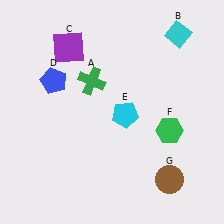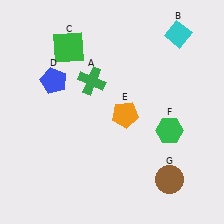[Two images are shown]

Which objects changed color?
C changed from purple to green. E changed from cyan to orange.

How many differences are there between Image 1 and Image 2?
There are 2 differences between the two images.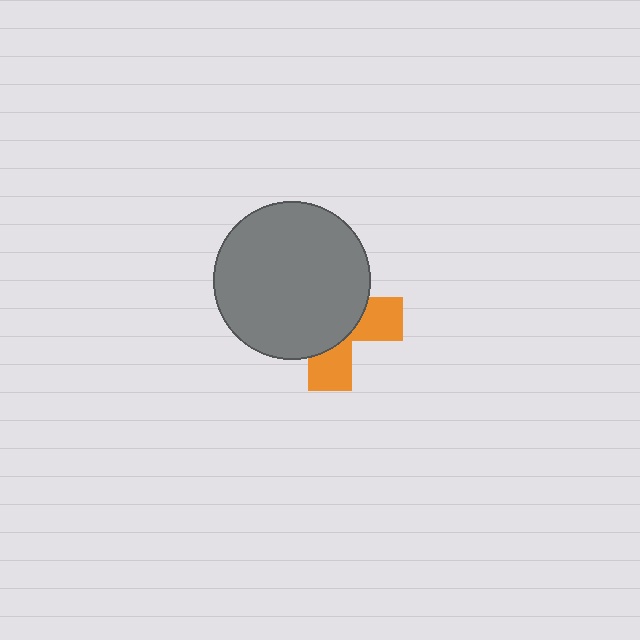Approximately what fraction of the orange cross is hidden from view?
Roughly 65% of the orange cross is hidden behind the gray circle.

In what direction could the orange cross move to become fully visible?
The orange cross could move toward the lower-right. That would shift it out from behind the gray circle entirely.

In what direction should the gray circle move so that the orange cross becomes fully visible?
The gray circle should move toward the upper-left. That is the shortest direction to clear the overlap and leave the orange cross fully visible.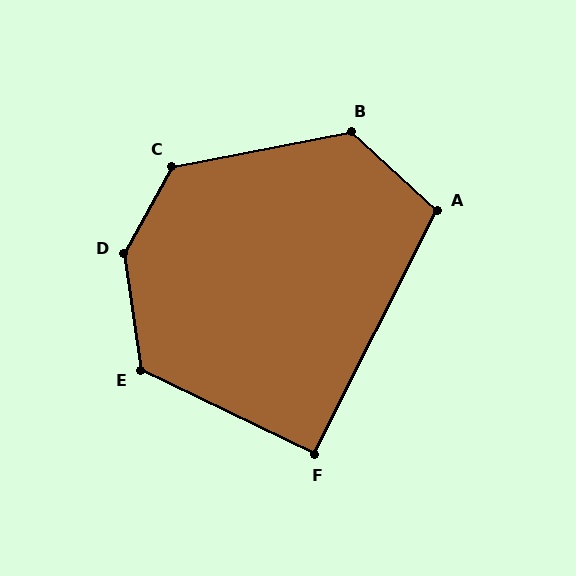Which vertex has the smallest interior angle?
F, at approximately 91 degrees.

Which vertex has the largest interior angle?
D, at approximately 142 degrees.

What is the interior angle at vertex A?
Approximately 106 degrees (obtuse).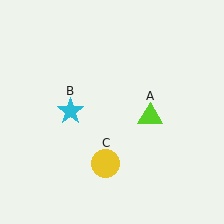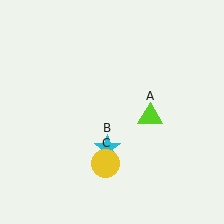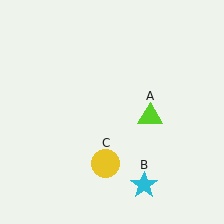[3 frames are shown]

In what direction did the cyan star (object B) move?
The cyan star (object B) moved down and to the right.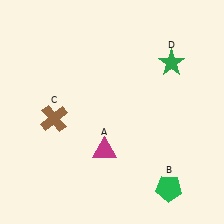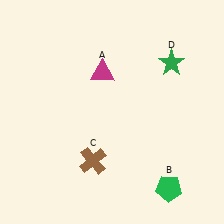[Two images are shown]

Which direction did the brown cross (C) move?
The brown cross (C) moved down.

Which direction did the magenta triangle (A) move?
The magenta triangle (A) moved up.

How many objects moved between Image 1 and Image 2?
2 objects moved between the two images.